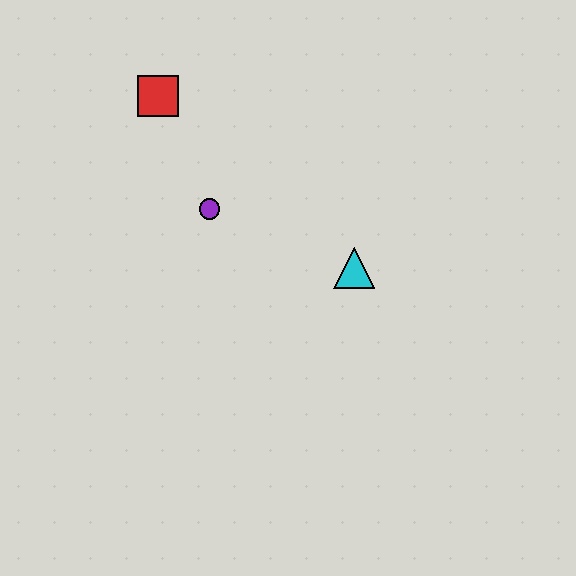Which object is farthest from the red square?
The cyan triangle is farthest from the red square.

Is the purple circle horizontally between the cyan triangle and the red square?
Yes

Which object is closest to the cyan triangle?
The purple circle is closest to the cyan triangle.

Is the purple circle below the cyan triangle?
No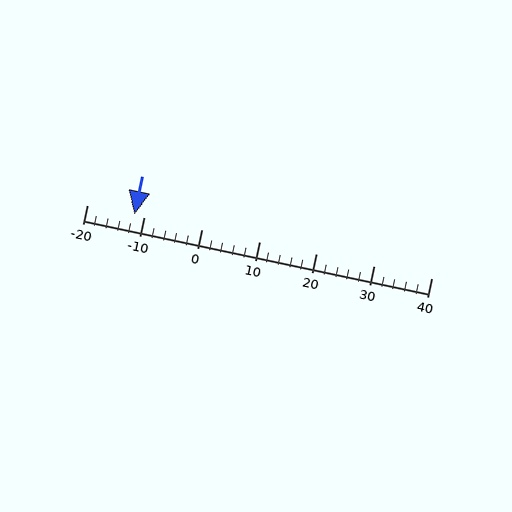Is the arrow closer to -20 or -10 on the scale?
The arrow is closer to -10.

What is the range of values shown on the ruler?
The ruler shows values from -20 to 40.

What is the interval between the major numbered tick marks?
The major tick marks are spaced 10 units apart.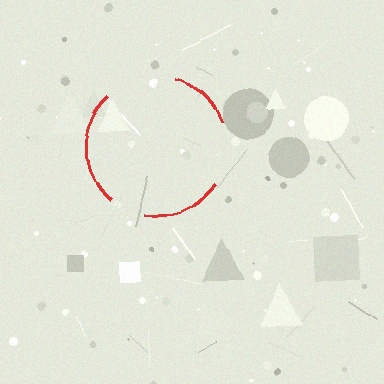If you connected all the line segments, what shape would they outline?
They would outline a circle.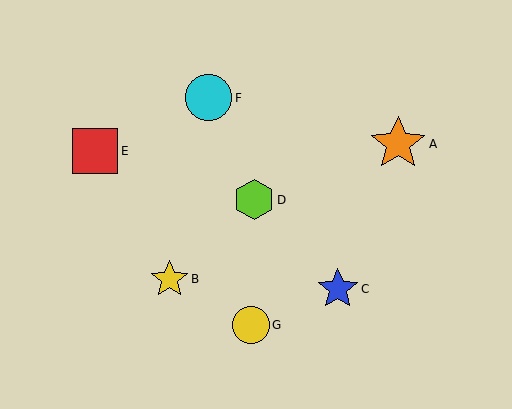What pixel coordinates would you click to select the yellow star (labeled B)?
Click at (170, 279) to select the yellow star B.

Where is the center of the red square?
The center of the red square is at (95, 151).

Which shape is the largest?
The orange star (labeled A) is the largest.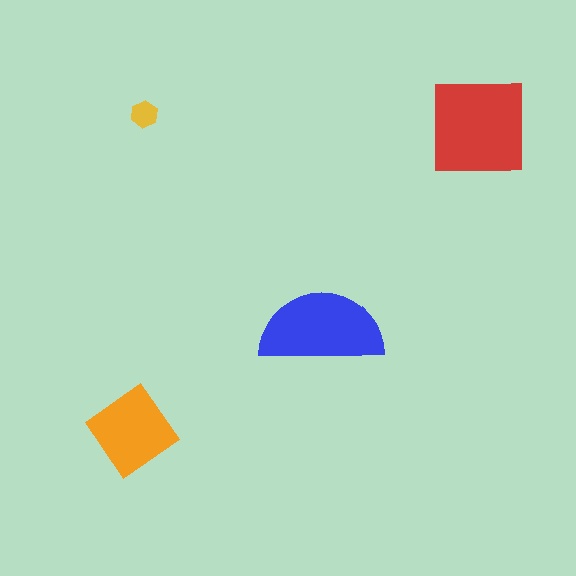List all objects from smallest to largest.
The yellow hexagon, the orange diamond, the blue semicircle, the red square.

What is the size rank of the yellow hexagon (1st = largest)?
4th.